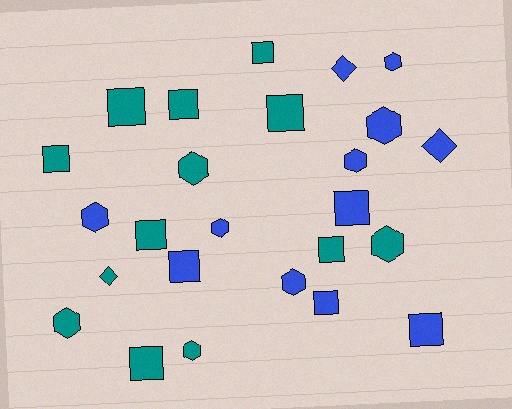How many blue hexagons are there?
There are 6 blue hexagons.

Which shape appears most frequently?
Square, with 12 objects.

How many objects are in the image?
There are 25 objects.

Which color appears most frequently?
Teal, with 13 objects.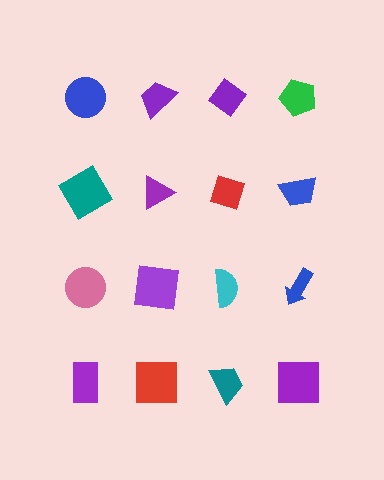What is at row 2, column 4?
A blue trapezoid.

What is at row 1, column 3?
A purple diamond.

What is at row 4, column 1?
A purple rectangle.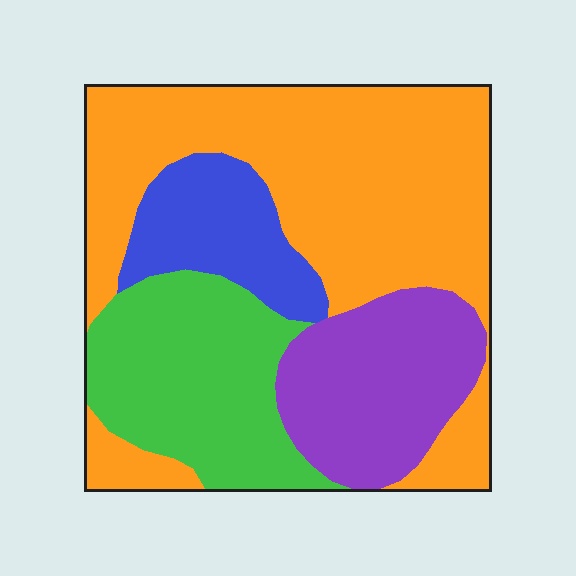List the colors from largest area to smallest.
From largest to smallest: orange, green, purple, blue.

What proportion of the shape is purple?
Purple covers roughly 20% of the shape.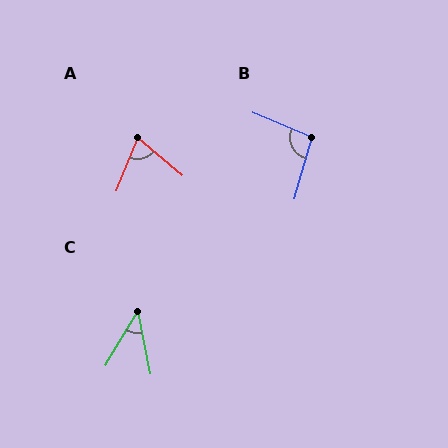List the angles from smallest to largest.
C (42°), A (71°), B (97°).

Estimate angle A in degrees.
Approximately 71 degrees.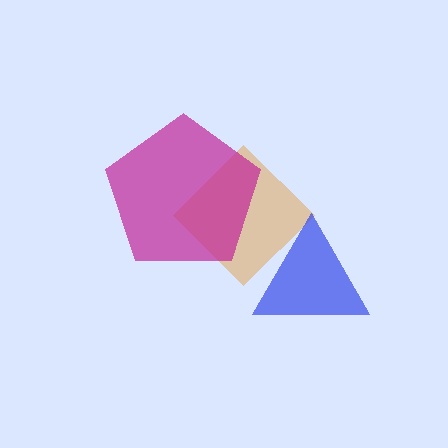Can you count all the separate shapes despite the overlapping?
Yes, there are 3 separate shapes.